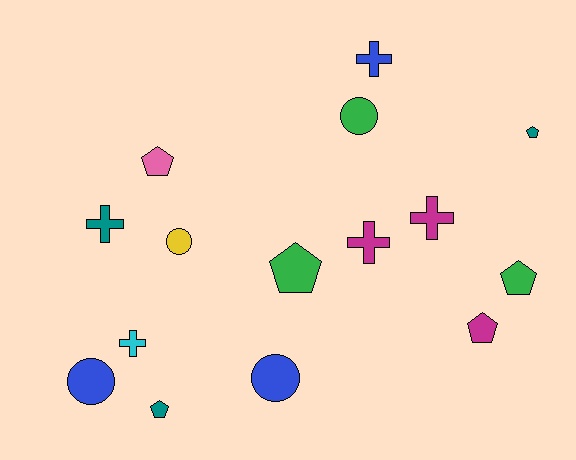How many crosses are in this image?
There are 5 crosses.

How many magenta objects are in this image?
There are 3 magenta objects.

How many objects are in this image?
There are 15 objects.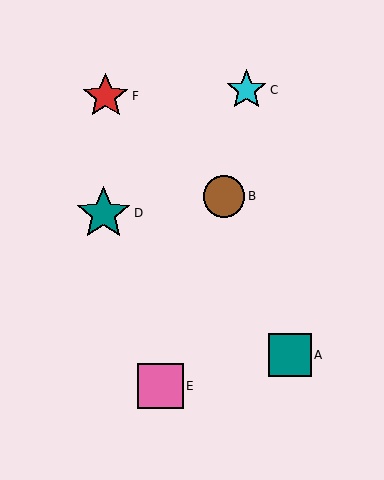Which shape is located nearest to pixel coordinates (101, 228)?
The teal star (labeled D) at (103, 213) is nearest to that location.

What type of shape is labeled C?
Shape C is a cyan star.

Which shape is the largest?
The teal star (labeled D) is the largest.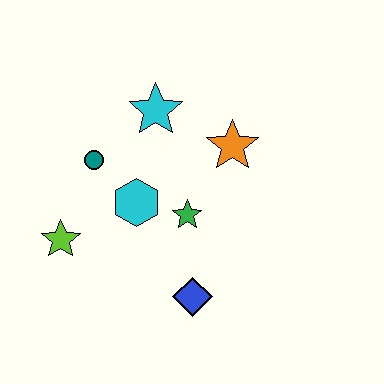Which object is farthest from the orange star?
The lime star is farthest from the orange star.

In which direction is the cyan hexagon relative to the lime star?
The cyan hexagon is to the right of the lime star.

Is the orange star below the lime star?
No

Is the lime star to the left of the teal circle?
Yes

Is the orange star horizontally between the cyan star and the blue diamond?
No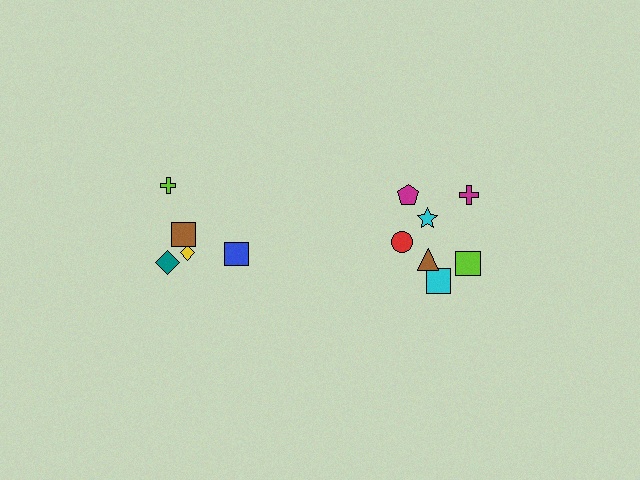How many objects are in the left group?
There are 5 objects.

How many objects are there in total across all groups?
There are 12 objects.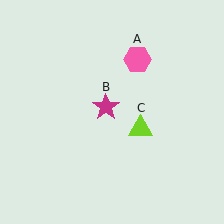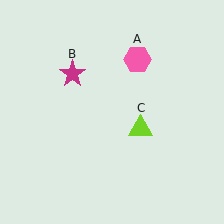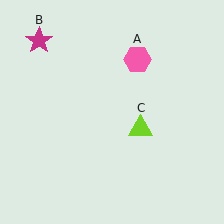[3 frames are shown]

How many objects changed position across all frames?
1 object changed position: magenta star (object B).